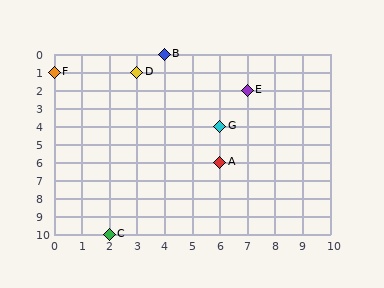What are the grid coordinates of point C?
Point C is at grid coordinates (2, 10).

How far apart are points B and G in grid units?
Points B and G are 2 columns and 4 rows apart (about 4.5 grid units diagonally).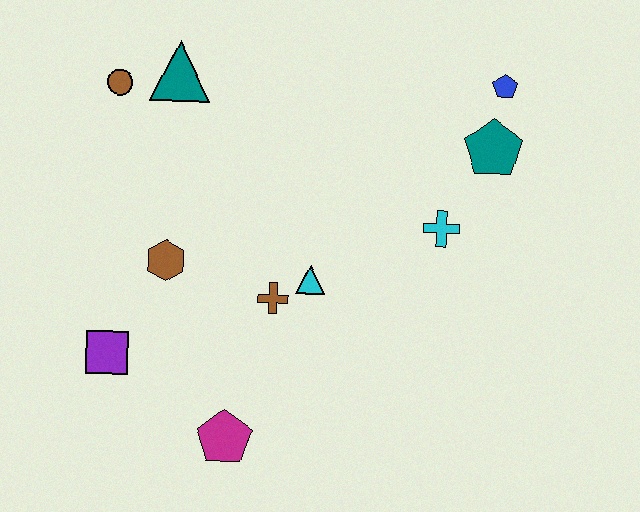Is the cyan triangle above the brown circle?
No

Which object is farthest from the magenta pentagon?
The blue pentagon is farthest from the magenta pentagon.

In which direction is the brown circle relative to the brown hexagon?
The brown circle is above the brown hexagon.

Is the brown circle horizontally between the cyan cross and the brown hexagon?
No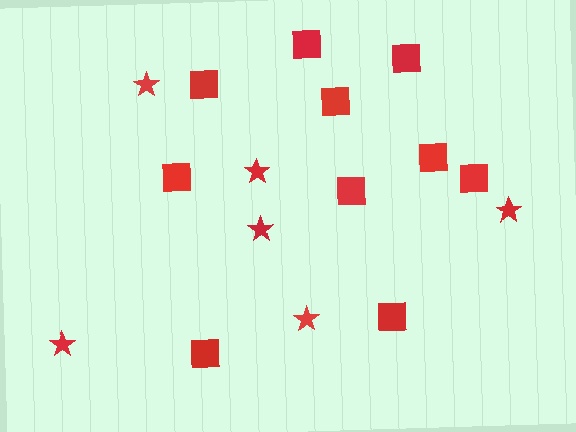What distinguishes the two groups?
There are 2 groups: one group of stars (6) and one group of squares (10).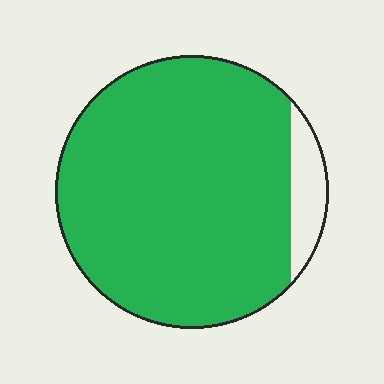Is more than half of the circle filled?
Yes.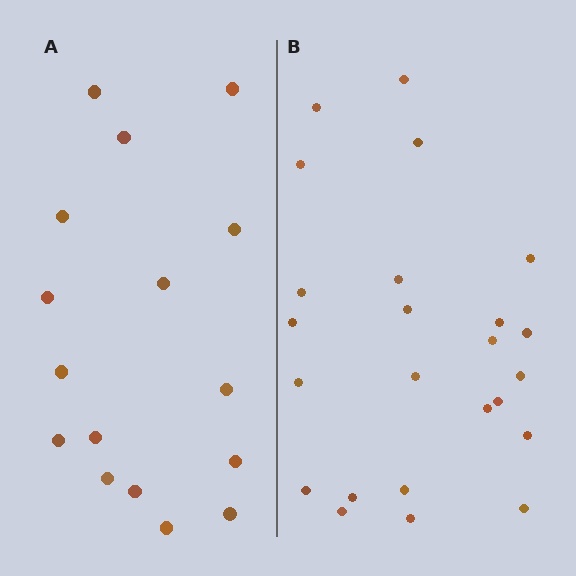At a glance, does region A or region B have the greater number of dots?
Region B (the right region) has more dots.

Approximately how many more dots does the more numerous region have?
Region B has roughly 8 or so more dots than region A.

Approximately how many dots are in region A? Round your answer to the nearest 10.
About 20 dots. (The exact count is 16, which rounds to 20.)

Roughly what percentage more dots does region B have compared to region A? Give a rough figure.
About 50% more.